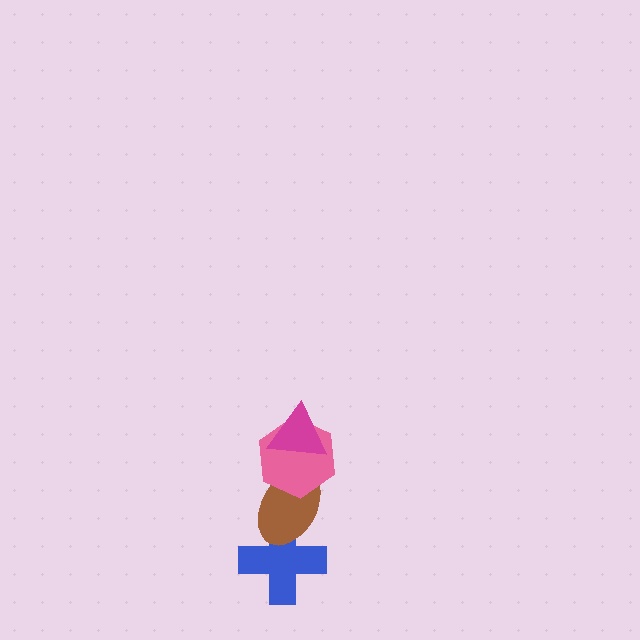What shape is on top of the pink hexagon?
The magenta triangle is on top of the pink hexagon.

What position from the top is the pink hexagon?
The pink hexagon is 2nd from the top.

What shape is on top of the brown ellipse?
The pink hexagon is on top of the brown ellipse.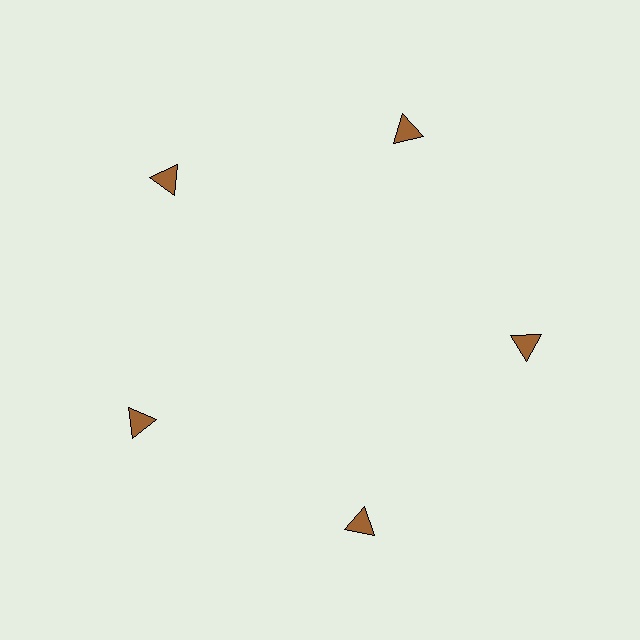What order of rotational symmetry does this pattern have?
This pattern has 5-fold rotational symmetry.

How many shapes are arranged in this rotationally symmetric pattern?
There are 5 shapes, arranged in 5 groups of 1.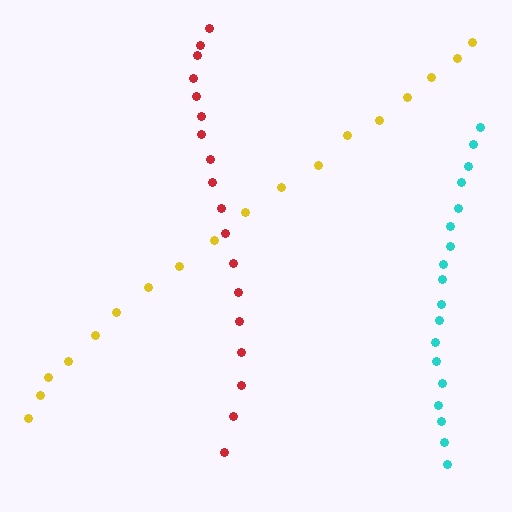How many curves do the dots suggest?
There are 3 distinct paths.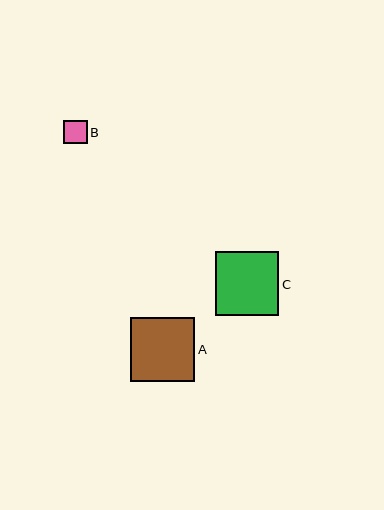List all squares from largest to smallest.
From largest to smallest: A, C, B.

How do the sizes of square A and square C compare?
Square A and square C are approximately the same size.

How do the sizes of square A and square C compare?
Square A and square C are approximately the same size.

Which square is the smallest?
Square B is the smallest with a size of approximately 23 pixels.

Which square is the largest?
Square A is the largest with a size of approximately 64 pixels.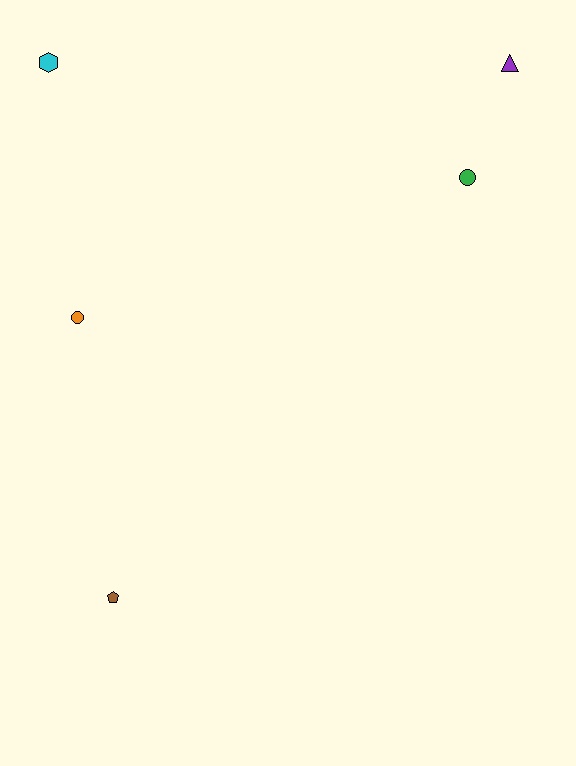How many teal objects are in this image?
There are no teal objects.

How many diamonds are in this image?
There are no diamonds.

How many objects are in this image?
There are 5 objects.